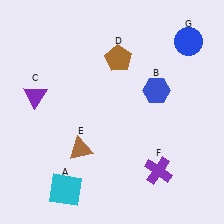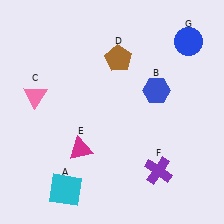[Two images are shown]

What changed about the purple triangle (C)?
In Image 1, C is purple. In Image 2, it changed to pink.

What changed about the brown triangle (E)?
In Image 1, E is brown. In Image 2, it changed to magenta.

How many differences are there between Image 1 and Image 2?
There are 2 differences between the two images.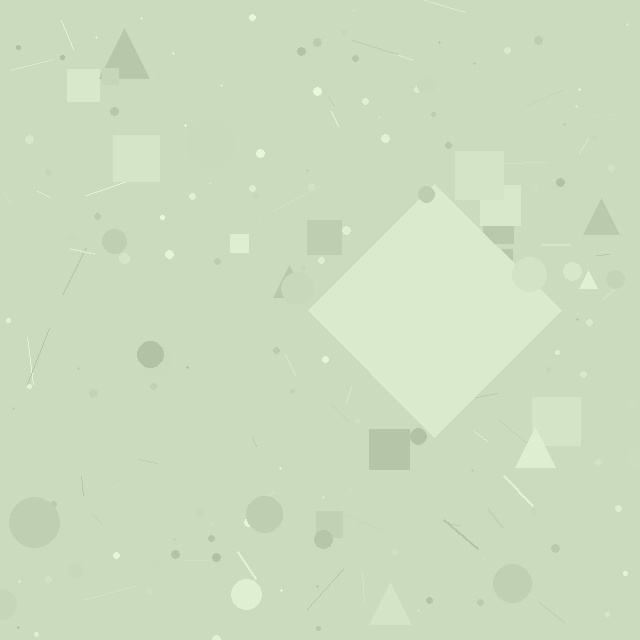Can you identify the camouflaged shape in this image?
The camouflaged shape is a diamond.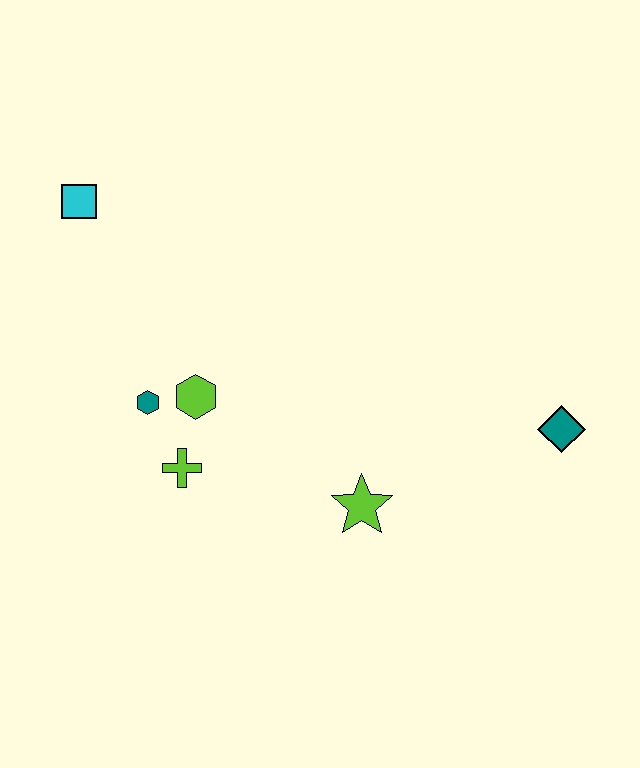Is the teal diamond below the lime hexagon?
Yes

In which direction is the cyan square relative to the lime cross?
The cyan square is above the lime cross.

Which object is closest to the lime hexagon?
The teal hexagon is closest to the lime hexagon.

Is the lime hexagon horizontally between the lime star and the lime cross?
Yes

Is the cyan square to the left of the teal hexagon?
Yes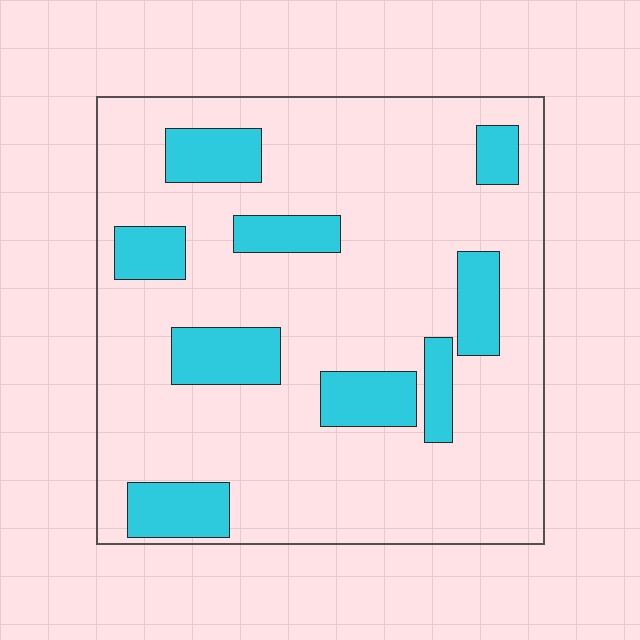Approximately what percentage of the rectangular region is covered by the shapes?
Approximately 20%.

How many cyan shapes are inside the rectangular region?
9.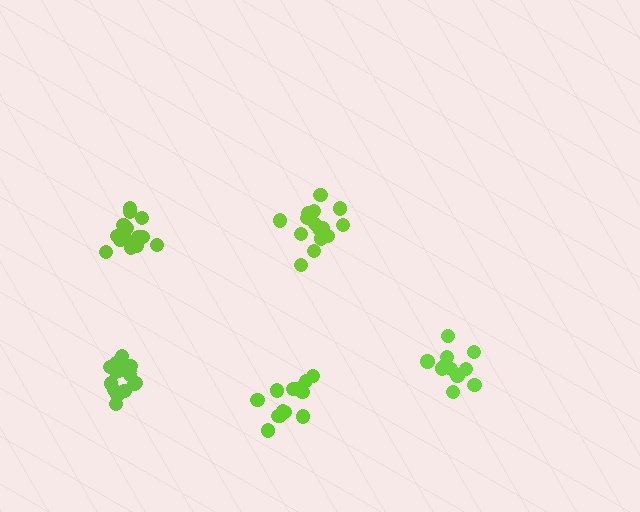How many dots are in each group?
Group 1: 17 dots, Group 2: 16 dots, Group 3: 11 dots, Group 4: 16 dots, Group 5: 13 dots (73 total).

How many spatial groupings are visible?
There are 5 spatial groupings.